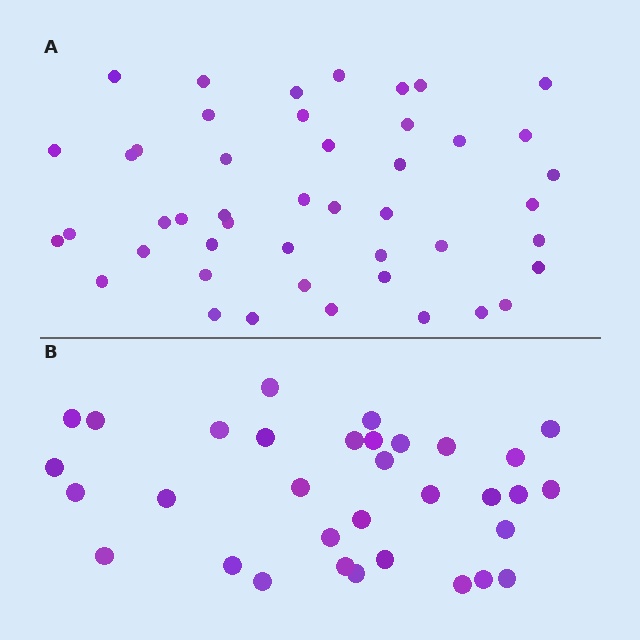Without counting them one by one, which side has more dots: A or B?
Region A (the top region) has more dots.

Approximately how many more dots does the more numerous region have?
Region A has approximately 15 more dots than region B.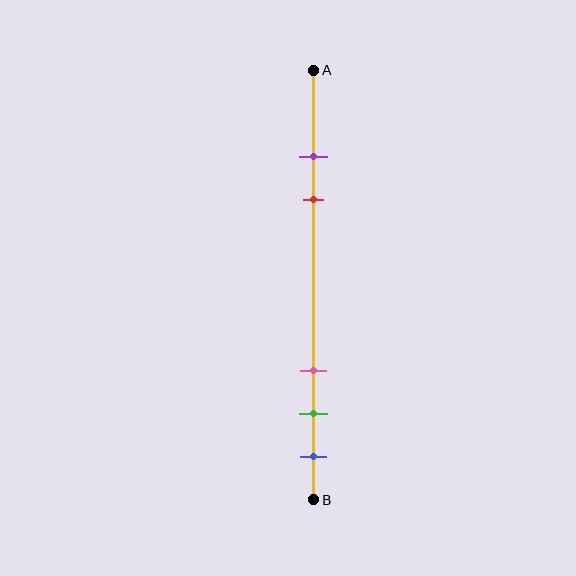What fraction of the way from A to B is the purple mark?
The purple mark is approximately 20% (0.2) of the way from A to B.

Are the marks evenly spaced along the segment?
No, the marks are not evenly spaced.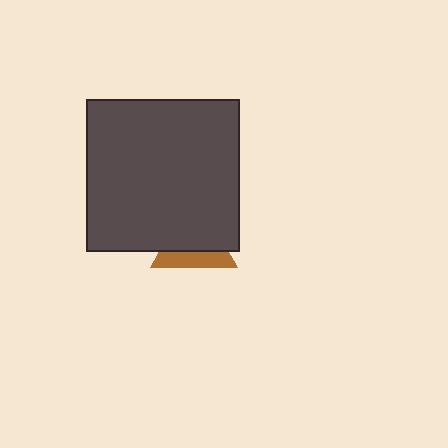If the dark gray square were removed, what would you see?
You would see the complete brown triangle.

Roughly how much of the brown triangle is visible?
A small part of it is visible (roughly 37%).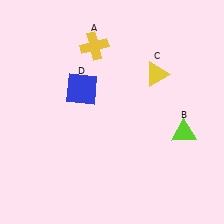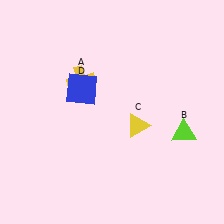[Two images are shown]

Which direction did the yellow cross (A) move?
The yellow cross (A) moved down.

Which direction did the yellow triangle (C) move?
The yellow triangle (C) moved down.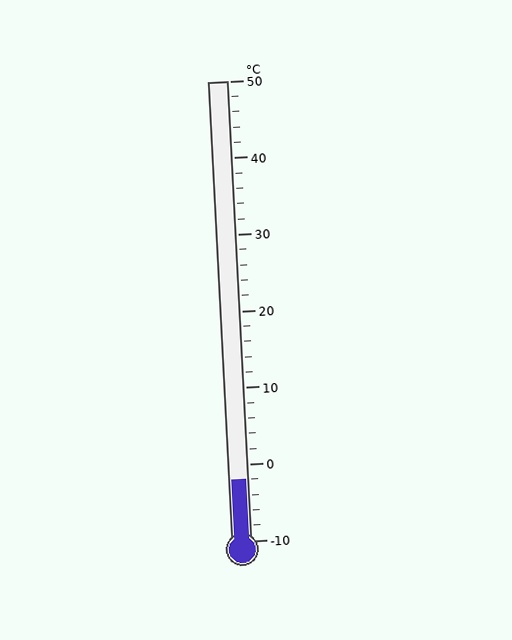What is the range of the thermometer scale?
The thermometer scale ranges from -10°C to 50°C.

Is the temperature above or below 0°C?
The temperature is below 0°C.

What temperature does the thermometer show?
The thermometer shows approximately -2°C.